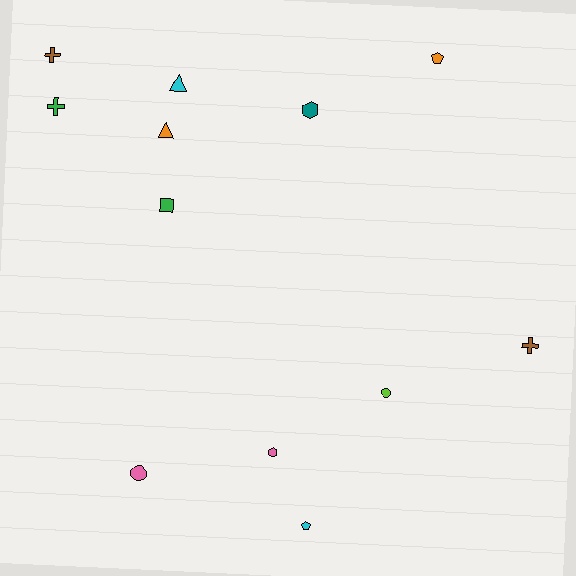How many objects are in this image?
There are 12 objects.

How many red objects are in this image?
There are no red objects.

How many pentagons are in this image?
There are 2 pentagons.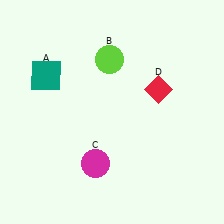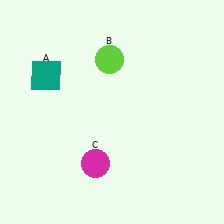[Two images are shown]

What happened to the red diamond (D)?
The red diamond (D) was removed in Image 2. It was in the top-right area of Image 1.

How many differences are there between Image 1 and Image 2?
There is 1 difference between the two images.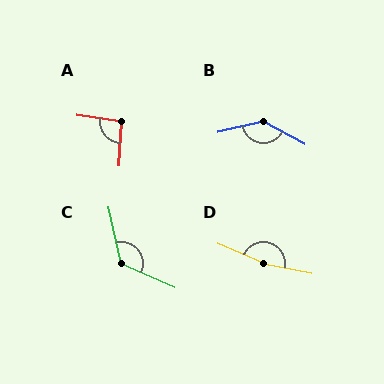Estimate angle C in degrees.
Approximately 126 degrees.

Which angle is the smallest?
A, at approximately 95 degrees.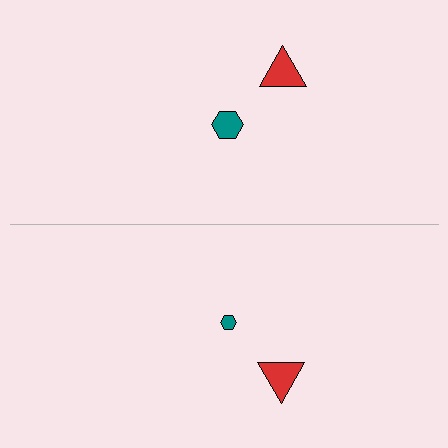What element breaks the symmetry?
The teal hexagon on the bottom side has a different size than its mirror counterpart.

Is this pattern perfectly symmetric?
No, the pattern is not perfectly symmetric. The teal hexagon on the bottom side has a different size than its mirror counterpart.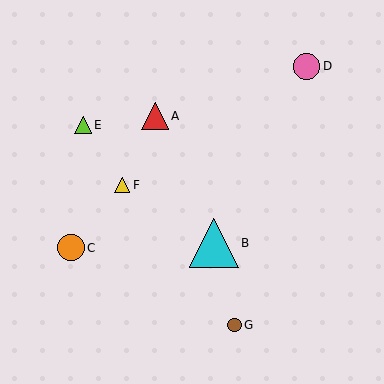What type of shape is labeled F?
Shape F is a yellow triangle.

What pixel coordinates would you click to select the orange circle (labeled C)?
Click at (71, 248) to select the orange circle C.